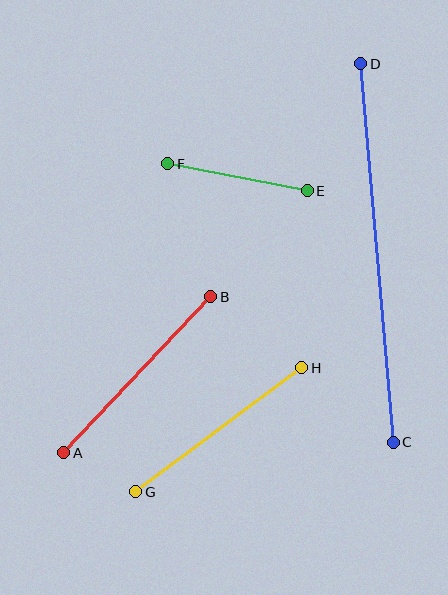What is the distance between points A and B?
The distance is approximately 214 pixels.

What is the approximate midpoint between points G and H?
The midpoint is at approximately (219, 430) pixels.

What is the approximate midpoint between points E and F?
The midpoint is at approximately (237, 177) pixels.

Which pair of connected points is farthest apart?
Points C and D are farthest apart.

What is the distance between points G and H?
The distance is approximately 207 pixels.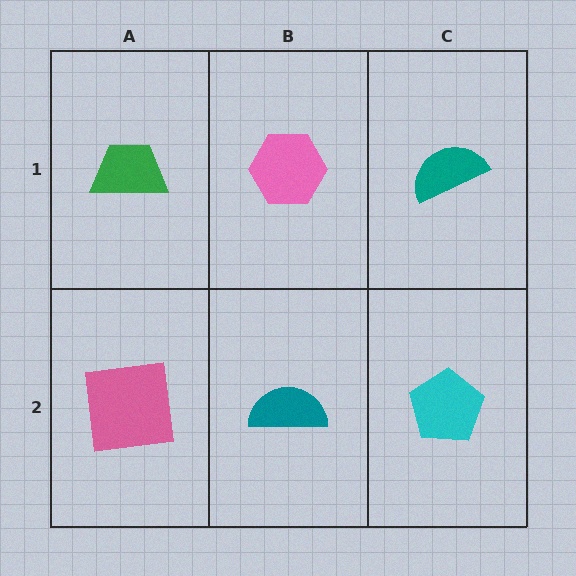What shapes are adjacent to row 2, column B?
A pink hexagon (row 1, column B), a pink square (row 2, column A), a cyan pentagon (row 2, column C).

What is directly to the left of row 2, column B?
A pink square.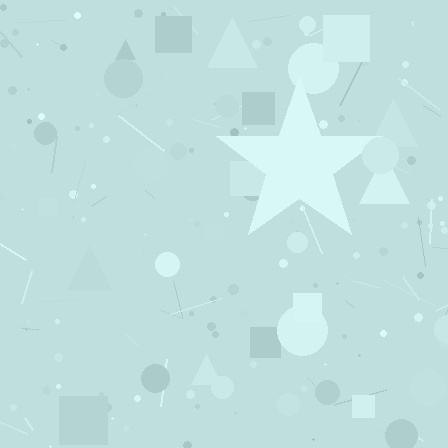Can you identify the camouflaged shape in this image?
The camouflaged shape is a star.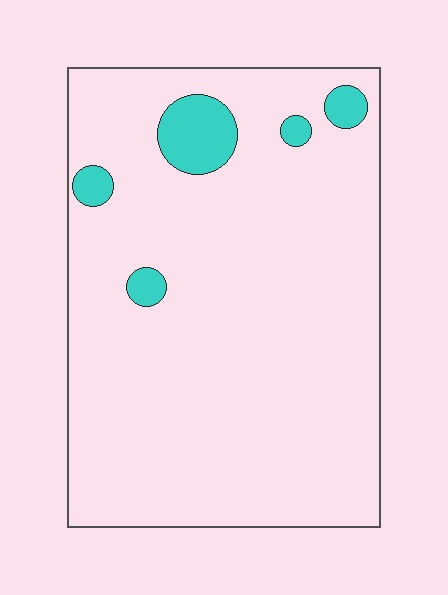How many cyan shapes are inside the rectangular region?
5.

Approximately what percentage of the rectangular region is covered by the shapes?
Approximately 5%.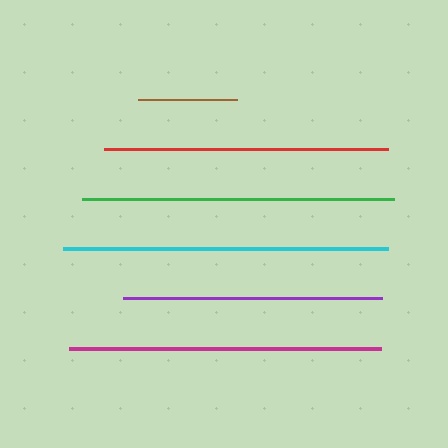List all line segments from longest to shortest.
From longest to shortest: cyan, green, magenta, red, purple, brown.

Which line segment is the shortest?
The brown line is the shortest at approximately 98 pixels.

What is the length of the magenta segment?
The magenta segment is approximately 312 pixels long.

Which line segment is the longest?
The cyan line is the longest at approximately 325 pixels.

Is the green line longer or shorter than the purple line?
The green line is longer than the purple line.